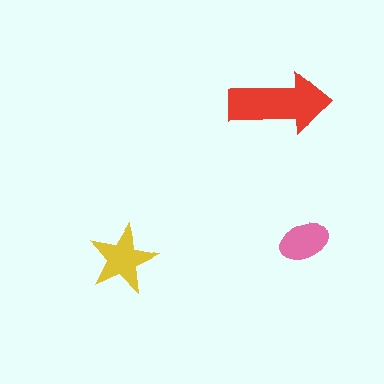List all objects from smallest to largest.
The pink ellipse, the yellow star, the red arrow.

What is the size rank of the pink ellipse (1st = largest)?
3rd.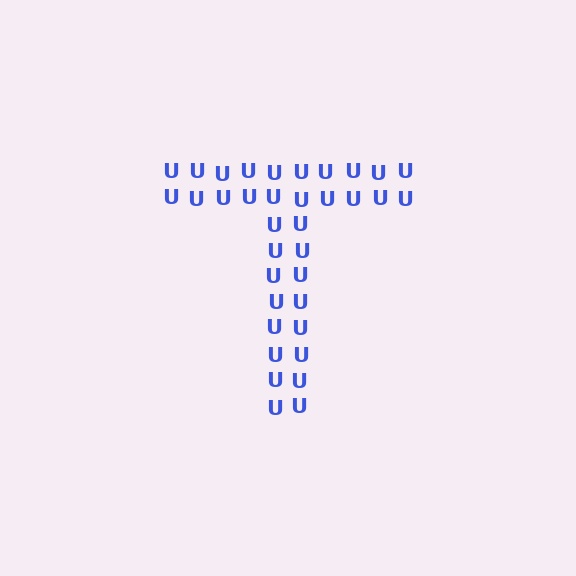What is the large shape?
The large shape is the letter T.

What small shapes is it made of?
It is made of small letter U's.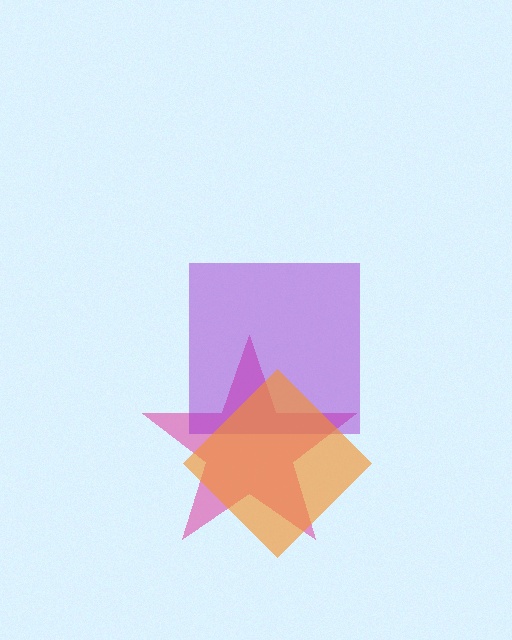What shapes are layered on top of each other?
The layered shapes are: a pink star, a purple square, an orange diamond.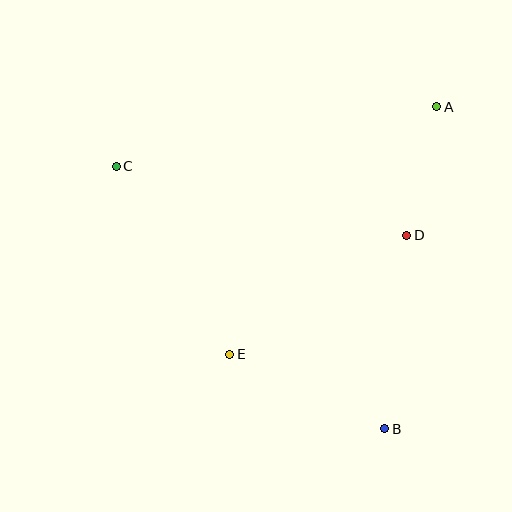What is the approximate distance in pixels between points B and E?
The distance between B and E is approximately 172 pixels.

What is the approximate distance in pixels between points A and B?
The distance between A and B is approximately 326 pixels.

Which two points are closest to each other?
Points A and D are closest to each other.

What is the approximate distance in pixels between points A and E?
The distance between A and E is approximately 323 pixels.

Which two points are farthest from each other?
Points B and C are farthest from each other.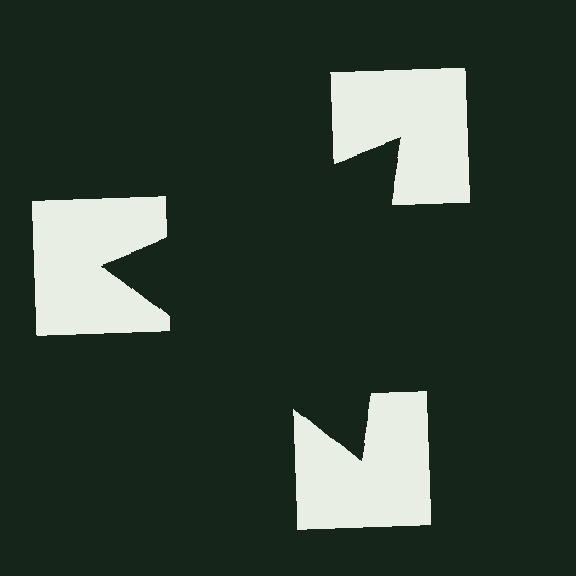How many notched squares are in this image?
There are 3 — one at each vertex of the illusory triangle.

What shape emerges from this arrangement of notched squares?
An illusory triangle — its edges are inferred from the aligned wedge cuts in the notched squares, not physically drawn.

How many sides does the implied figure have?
3 sides.